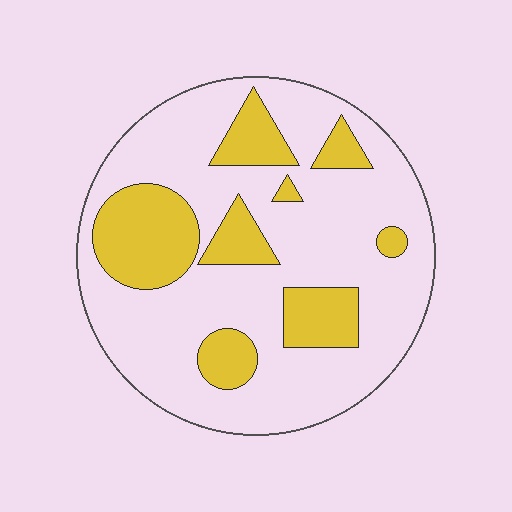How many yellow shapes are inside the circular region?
8.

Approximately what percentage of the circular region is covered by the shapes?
Approximately 25%.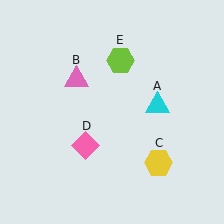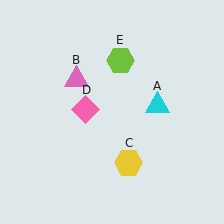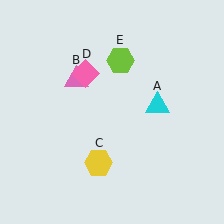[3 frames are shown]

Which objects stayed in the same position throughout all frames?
Cyan triangle (object A) and pink triangle (object B) and lime hexagon (object E) remained stationary.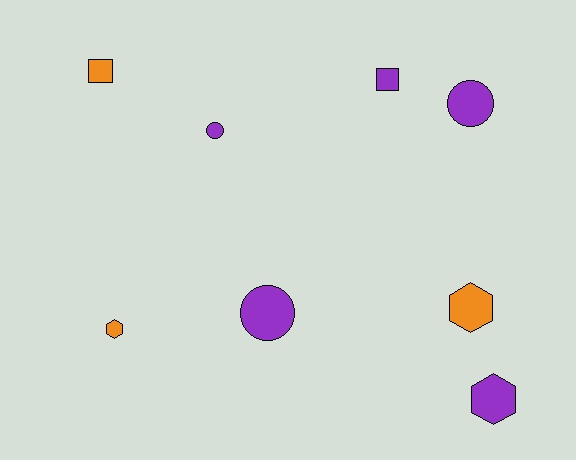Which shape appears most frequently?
Circle, with 3 objects.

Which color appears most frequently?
Purple, with 5 objects.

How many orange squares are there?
There is 1 orange square.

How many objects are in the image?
There are 8 objects.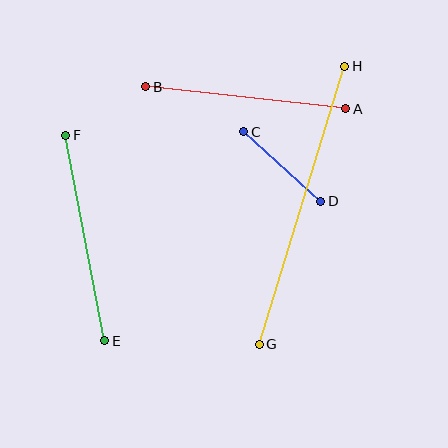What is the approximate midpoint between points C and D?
The midpoint is at approximately (282, 167) pixels.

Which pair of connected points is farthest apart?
Points G and H are farthest apart.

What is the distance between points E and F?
The distance is approximately 209 pixels.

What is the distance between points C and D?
The distance is approximately 104 pixels.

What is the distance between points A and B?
The distance is approximately 201 pixels.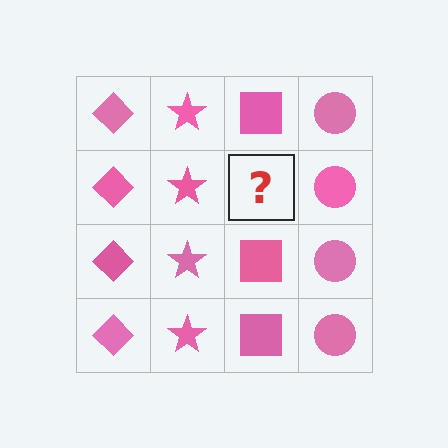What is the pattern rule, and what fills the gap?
The rule is that each column has a consistent shape. The gap should be filled with a pink square.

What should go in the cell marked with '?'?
The missing cell should contain a pink square.